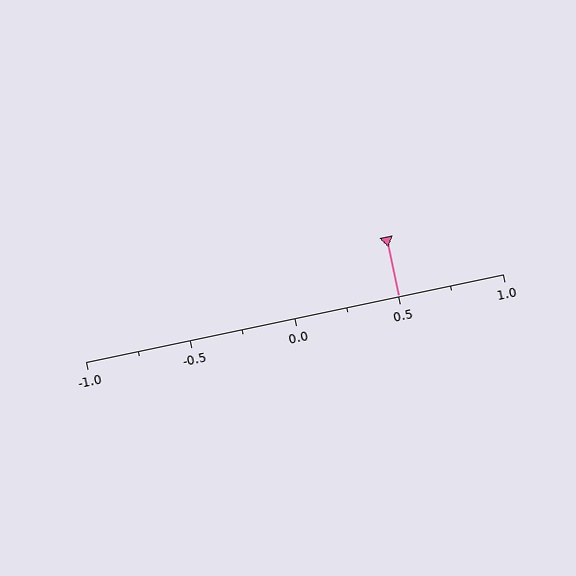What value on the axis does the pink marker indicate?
The marker indicates approximately 0.5.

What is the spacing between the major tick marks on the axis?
The major ticks are spaced 0.5 apart.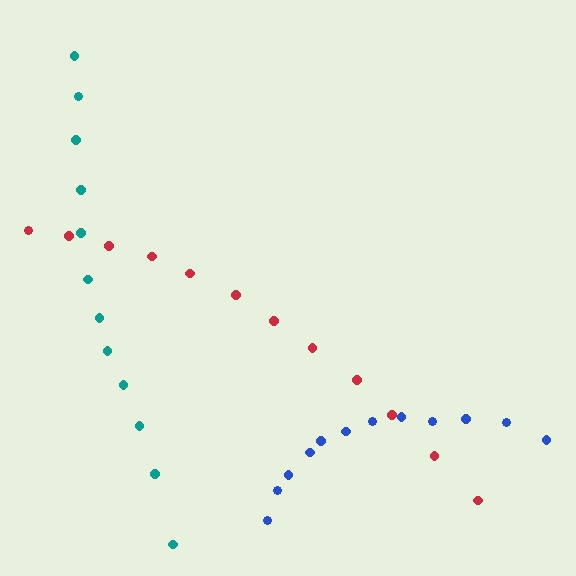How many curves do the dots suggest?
There are 3 distinct paths.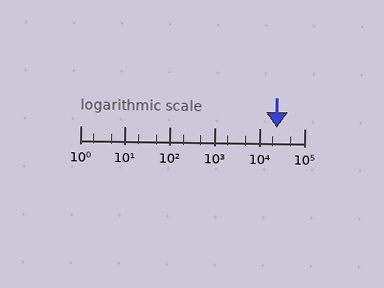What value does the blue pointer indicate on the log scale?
The pointer indicates approximately 24000.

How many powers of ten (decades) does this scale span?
The scale spans 5 decades, from 1 to 100000.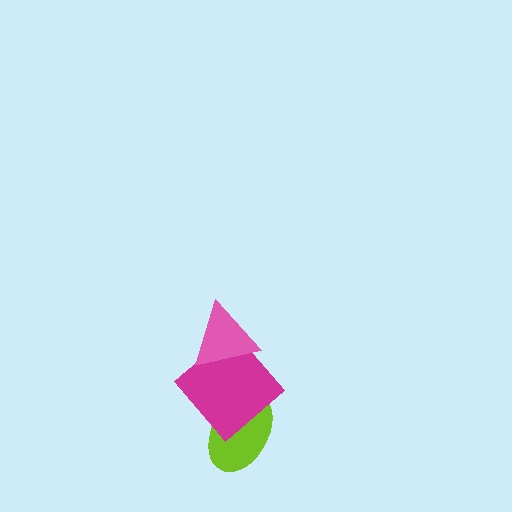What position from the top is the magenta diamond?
The magenta diamond is 2nd from the top.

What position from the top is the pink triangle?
The pink triangle is 1st from the top.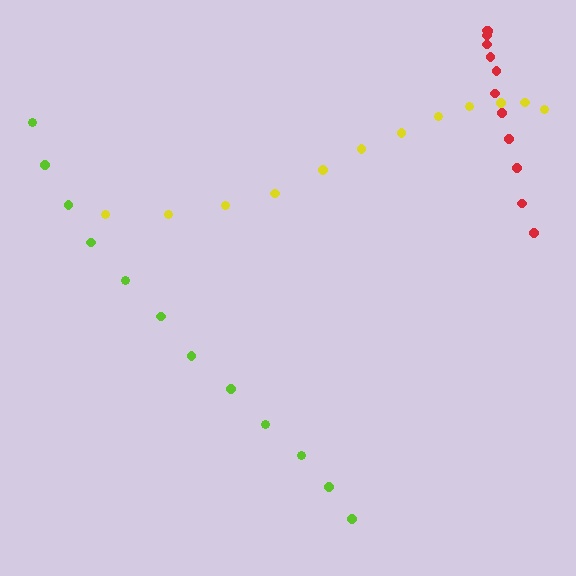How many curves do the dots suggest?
There are 3 distinct paths.